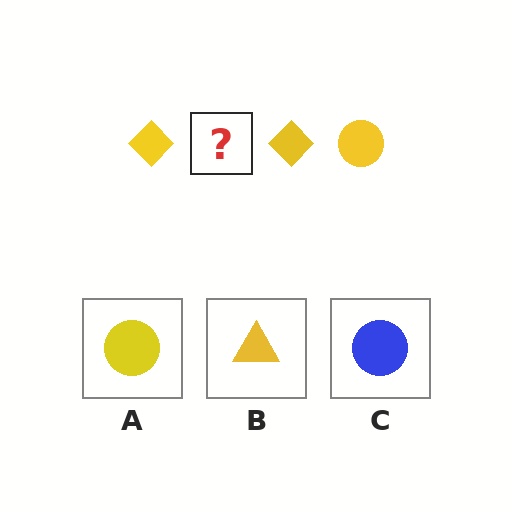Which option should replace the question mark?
Option A.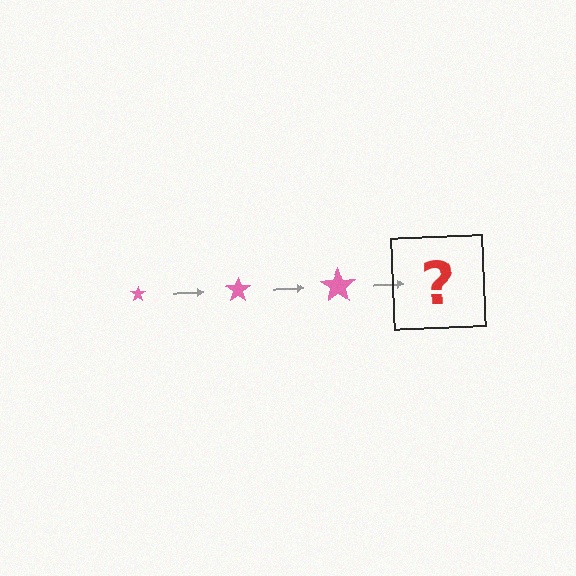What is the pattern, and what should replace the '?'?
The pattern is that the star gets progressively larger each step. The '?' should be a pink star, larger than the previous one.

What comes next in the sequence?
The next element should be a pink star, larger than the previous one.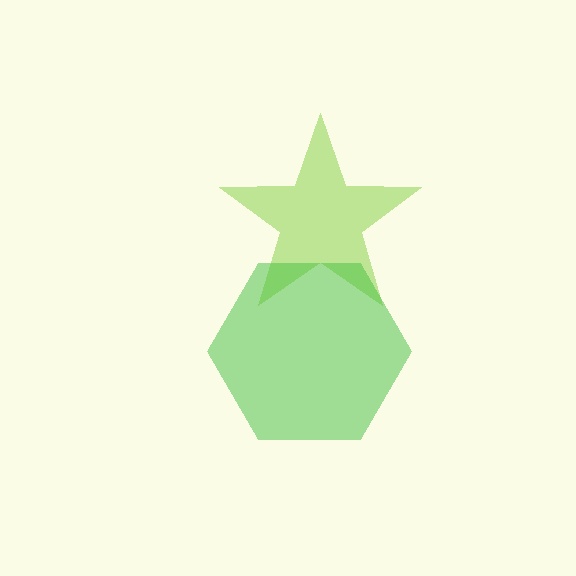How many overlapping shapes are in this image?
There are 2 overlapping shapes in the image.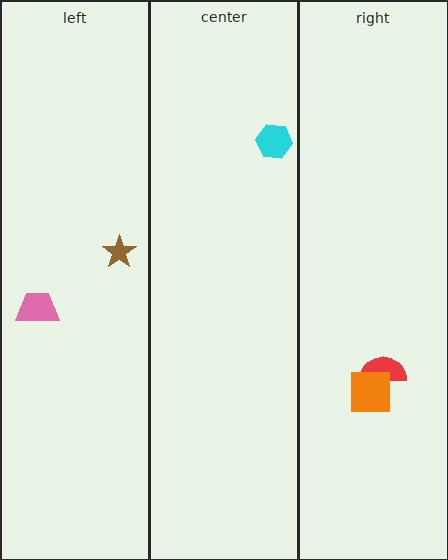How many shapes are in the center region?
1.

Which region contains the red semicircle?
The right region.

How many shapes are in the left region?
2.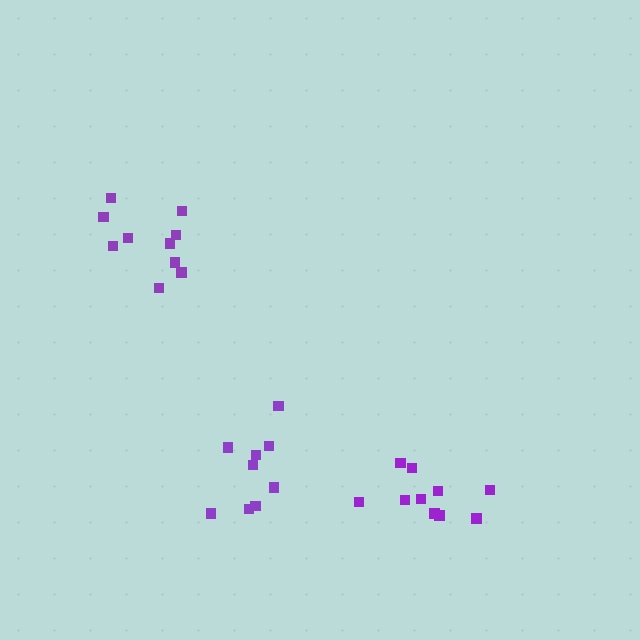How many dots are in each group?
Group 1: 9 dots, Group 2: 10 dots, Group 3: 10 dots (29 total).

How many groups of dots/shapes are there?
There are 3 groups.